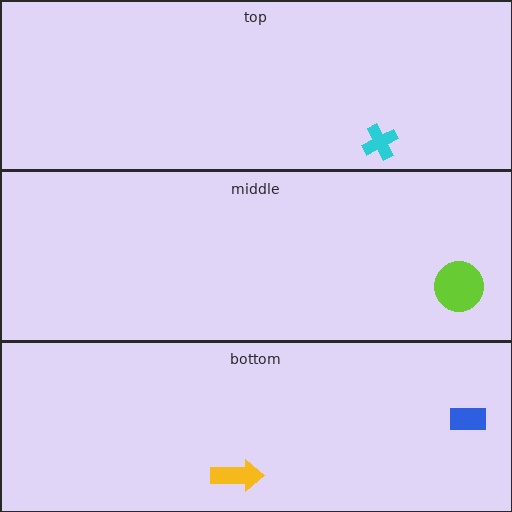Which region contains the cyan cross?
The top region.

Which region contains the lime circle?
The middle region.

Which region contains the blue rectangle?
The bottom region.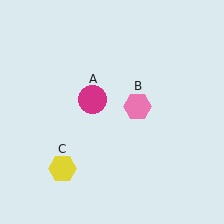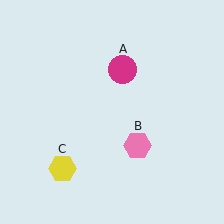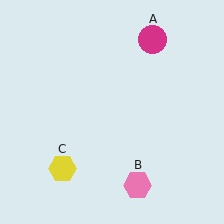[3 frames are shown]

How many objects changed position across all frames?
2 objects changed position: magenta circle (object A), pink hexagon (object B).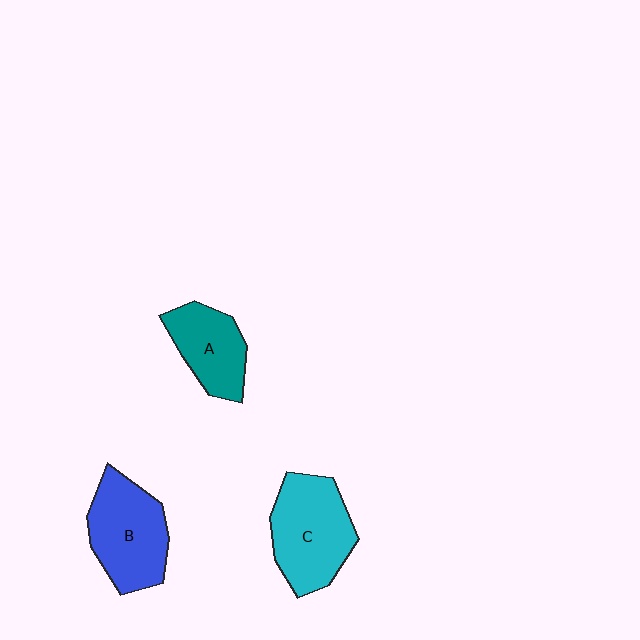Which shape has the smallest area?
Shape A (teal).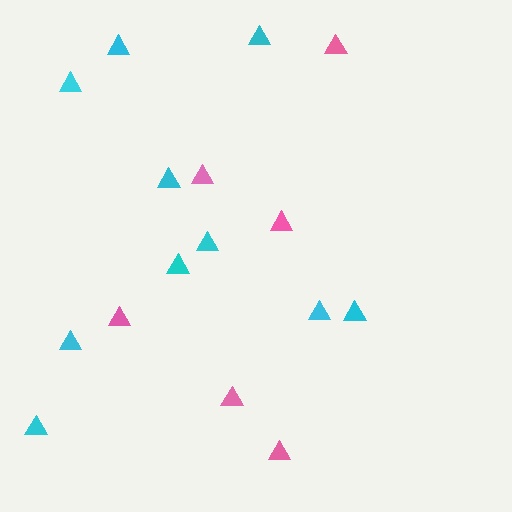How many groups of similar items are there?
There are 2 groups: one group of pink triangles (6) and one group of cyan triangles (10).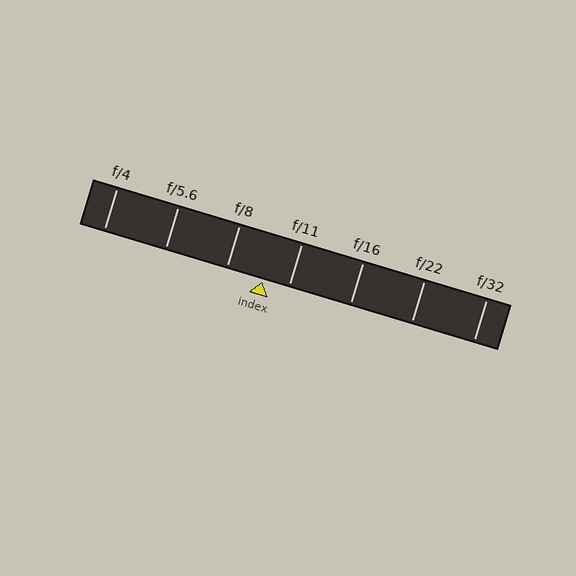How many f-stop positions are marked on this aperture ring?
There are 7 f-stop positions marked.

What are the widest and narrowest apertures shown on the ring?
The widest aperture shown is f/4 and the narrowest is f/32.